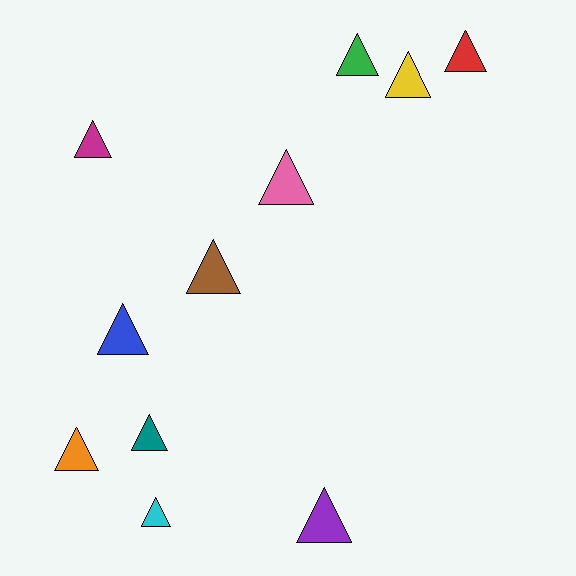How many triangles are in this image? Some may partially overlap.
There are 11 triangles.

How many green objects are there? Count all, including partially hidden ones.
There is 1 green object.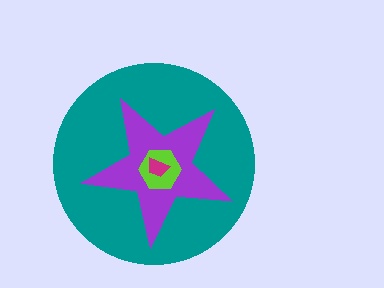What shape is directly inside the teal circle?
The purple star.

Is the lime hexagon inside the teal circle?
Yes.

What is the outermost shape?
The teal circle.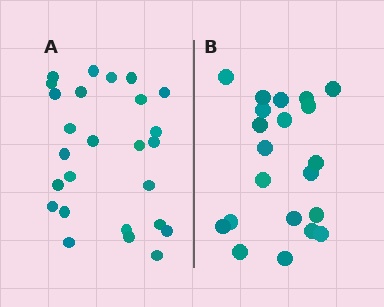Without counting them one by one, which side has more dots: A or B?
Region A (the left region) has more dots.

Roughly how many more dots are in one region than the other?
Region A has about 5 more dots than region B.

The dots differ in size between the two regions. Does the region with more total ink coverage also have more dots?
No. Region B has more total ink coverage because its dots are larger, but region A actually contains more individual dots. Total area can be misleading — the number of items is what matters here.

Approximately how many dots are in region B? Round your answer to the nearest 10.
About 20 dots. (The exact count is 21, which rounds to 20.)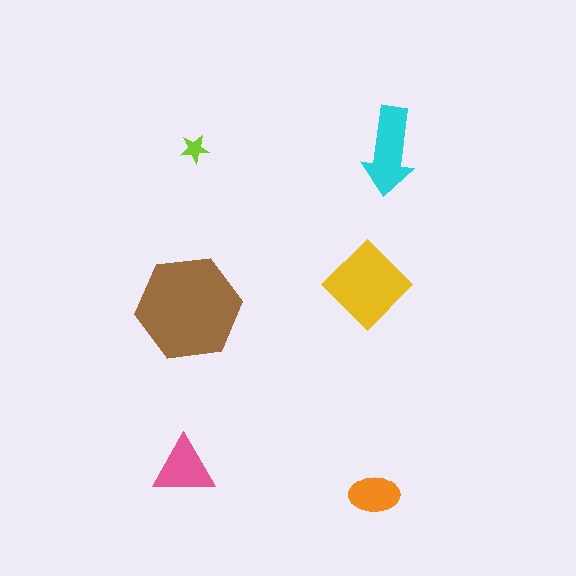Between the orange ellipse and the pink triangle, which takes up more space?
The pink triangle.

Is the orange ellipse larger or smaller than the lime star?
Larger.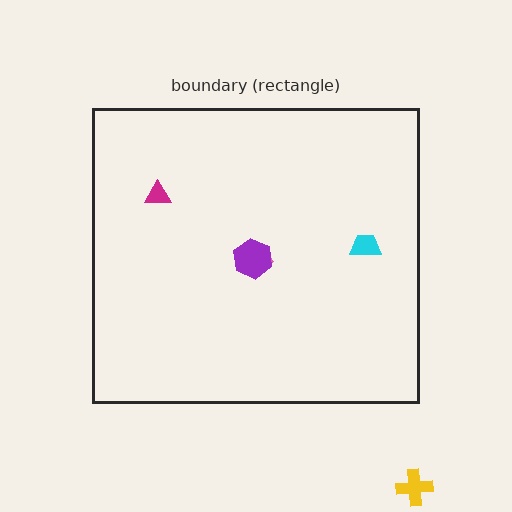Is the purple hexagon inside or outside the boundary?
Inside.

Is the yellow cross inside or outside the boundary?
Outside.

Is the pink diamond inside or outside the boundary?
Inside.